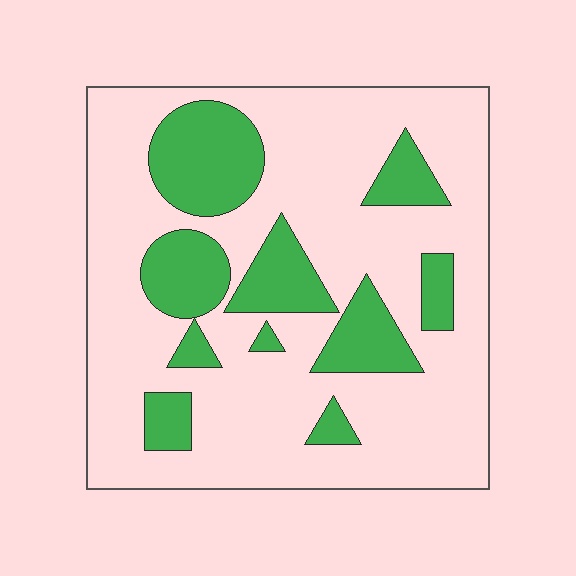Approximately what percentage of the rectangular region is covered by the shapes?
Approximately 25%.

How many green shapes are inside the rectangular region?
10.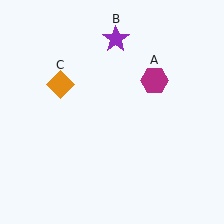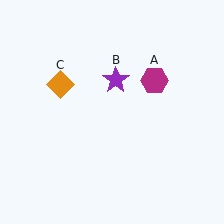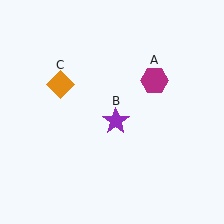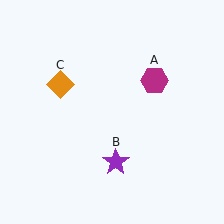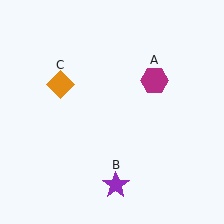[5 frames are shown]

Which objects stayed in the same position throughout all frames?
Magenta hexagon (object A) and orange diamond (object C) remained stationary.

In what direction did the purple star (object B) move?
The purple star (object B) moved down.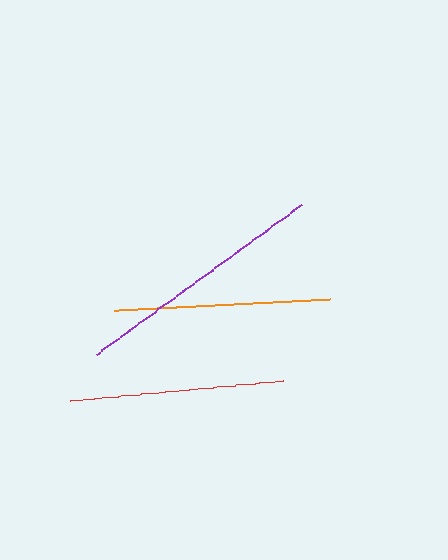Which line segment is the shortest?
The red line is the shortest at approximately 215 pixels.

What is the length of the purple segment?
The purple segment is approximately 255 pixels long.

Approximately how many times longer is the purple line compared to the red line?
The purple line is approximately 1.2 times the length of the red line.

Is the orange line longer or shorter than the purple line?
The purple line is longer than the orange line.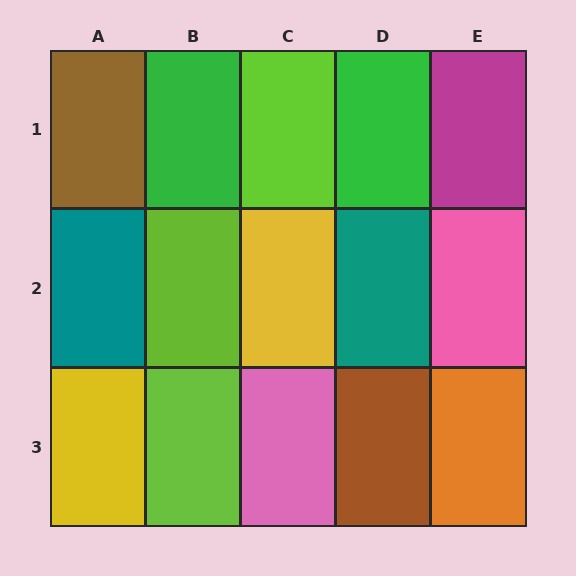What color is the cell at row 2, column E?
Pink.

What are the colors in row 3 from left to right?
Yellow, lime, pink, brown, orange.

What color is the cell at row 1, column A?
Brown.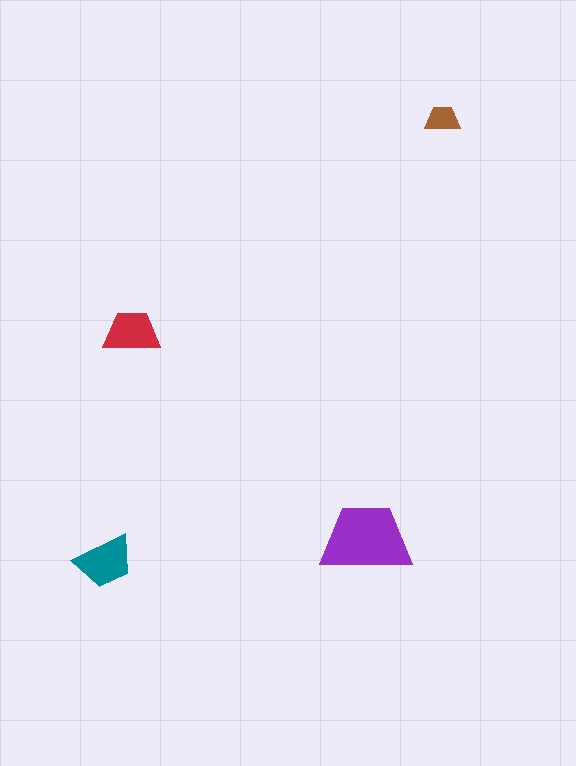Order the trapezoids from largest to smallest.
the purple one, the teal one, the red one, the brown one.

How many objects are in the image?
There are 4 objects in the image.